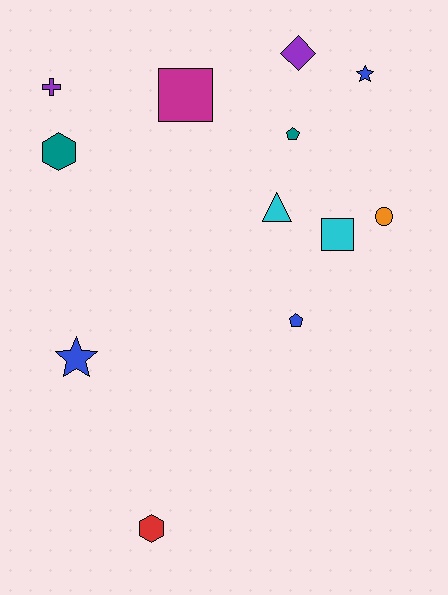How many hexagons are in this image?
There are 2 hexagons.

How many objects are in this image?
There are 12 objects.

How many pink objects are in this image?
There are no pink objects.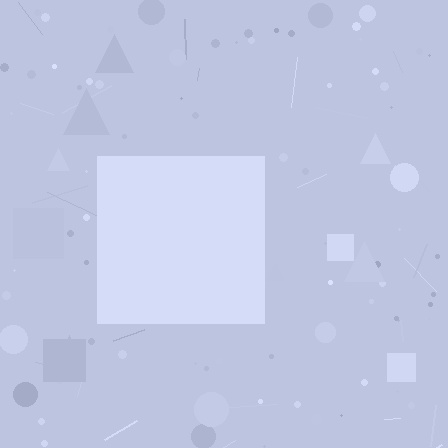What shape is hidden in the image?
A square is hidden in the image.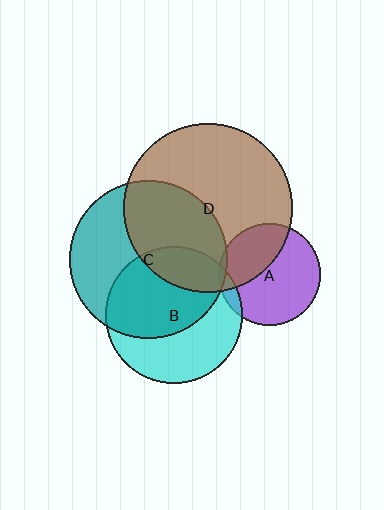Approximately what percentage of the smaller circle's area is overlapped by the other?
Approximately 35%.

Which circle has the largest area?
Circle D (brown).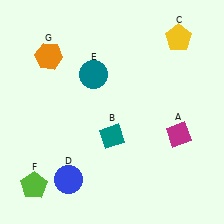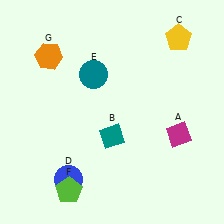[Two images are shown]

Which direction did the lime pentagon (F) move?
The lime pentagon (F) moved right.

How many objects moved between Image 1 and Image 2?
1 object moved between the two images.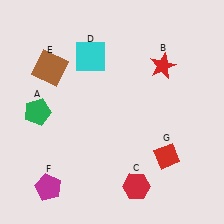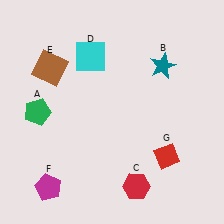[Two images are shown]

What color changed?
The star (B) changed from red in Image 1 to teal in Image 2.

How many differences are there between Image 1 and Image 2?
There is 1 difference between the two images.